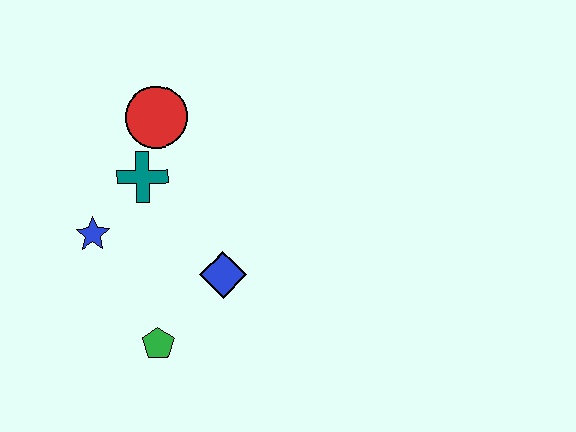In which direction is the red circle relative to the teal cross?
The red circle is above the teal cross.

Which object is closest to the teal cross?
The red circle is closest to the teal cross.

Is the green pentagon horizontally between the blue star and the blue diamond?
Yes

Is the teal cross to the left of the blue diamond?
Yes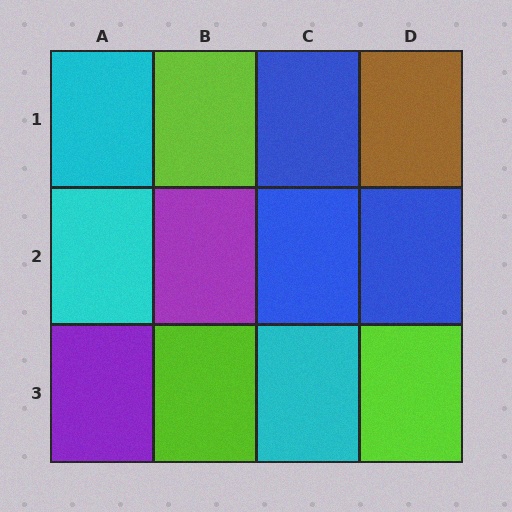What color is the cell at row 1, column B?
Lime.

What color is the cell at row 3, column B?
Lime.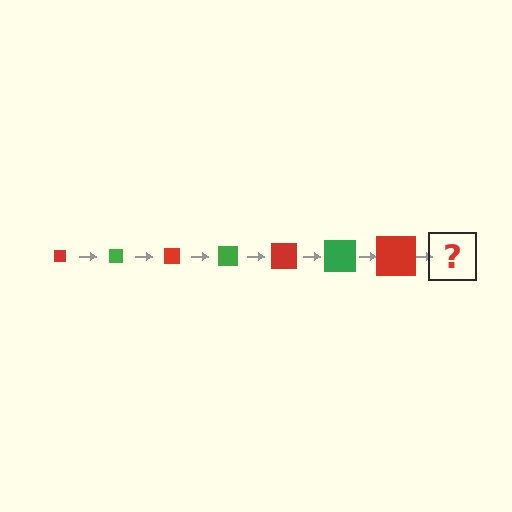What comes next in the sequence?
The next element should be a green square, larger than the previous one.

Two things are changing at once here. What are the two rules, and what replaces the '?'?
The two rules are that the square grows larger each step and the color cycles through red and green. The '?' should be a green square, larger than the previous one.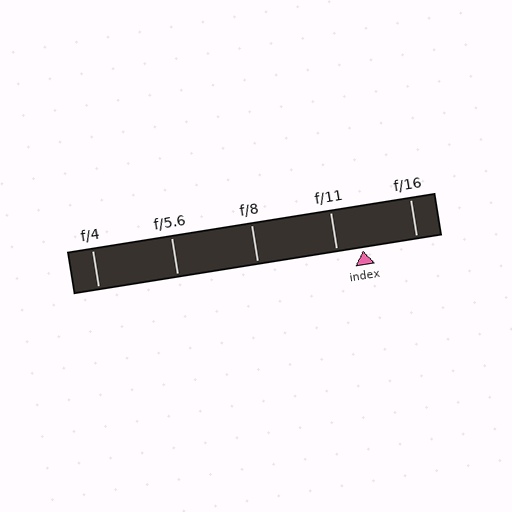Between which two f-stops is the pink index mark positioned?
The index mark is between f/11 and f/16.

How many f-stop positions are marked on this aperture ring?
There are 5 f-stop positions marked.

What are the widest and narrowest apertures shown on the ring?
The widest aperture shown is f/4 and the narrowest is f/16.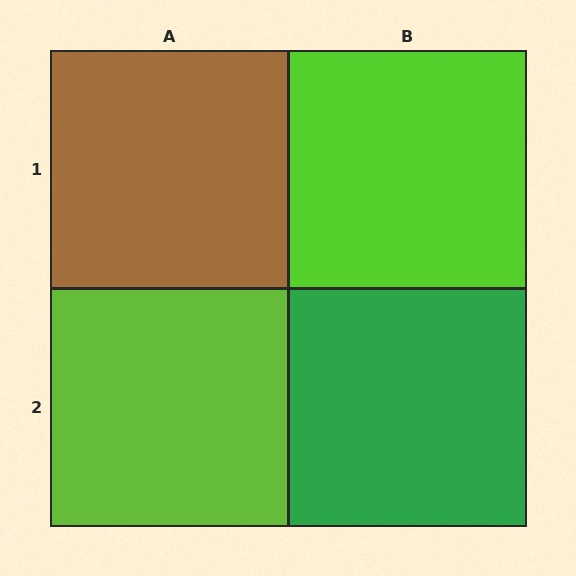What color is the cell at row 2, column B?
Green.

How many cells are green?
1 cell is green.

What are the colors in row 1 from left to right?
Brown, lime.